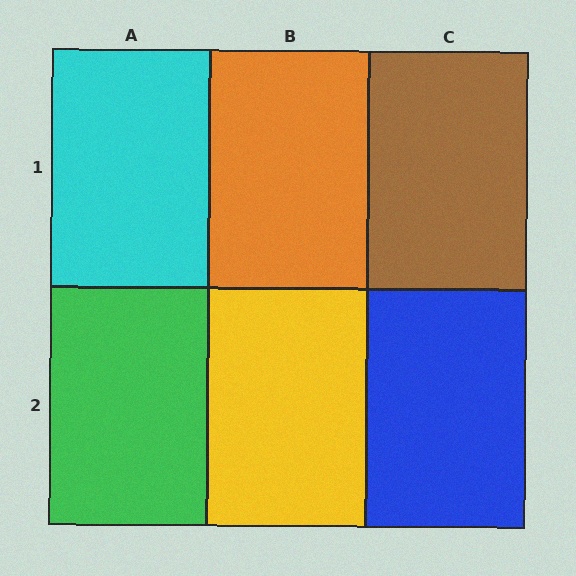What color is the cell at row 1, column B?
Orange.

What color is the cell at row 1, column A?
Cyan.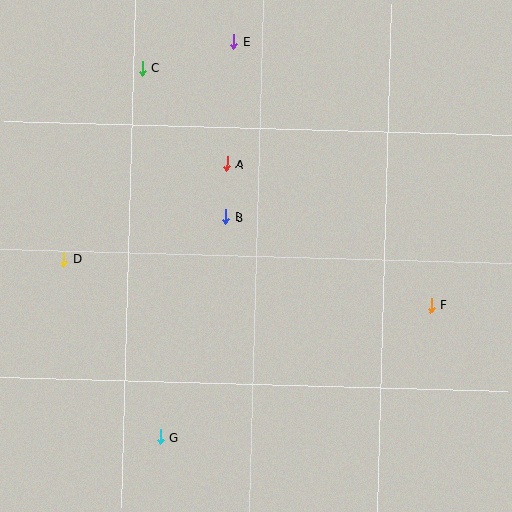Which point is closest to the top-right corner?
Point E is closest to the top-right corner.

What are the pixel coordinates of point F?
Point F is at (431, 305).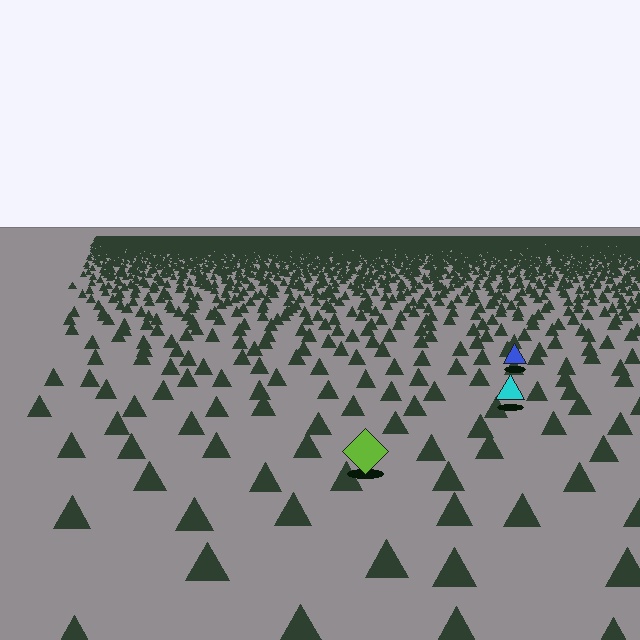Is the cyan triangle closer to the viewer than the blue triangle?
Yes. The cyan triangle is closer — you can tell from the texture gradient: the ground texture is coarser near it.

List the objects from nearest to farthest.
From nearest to farthest: the lime diamond, the cyan triangle, the blue triangle.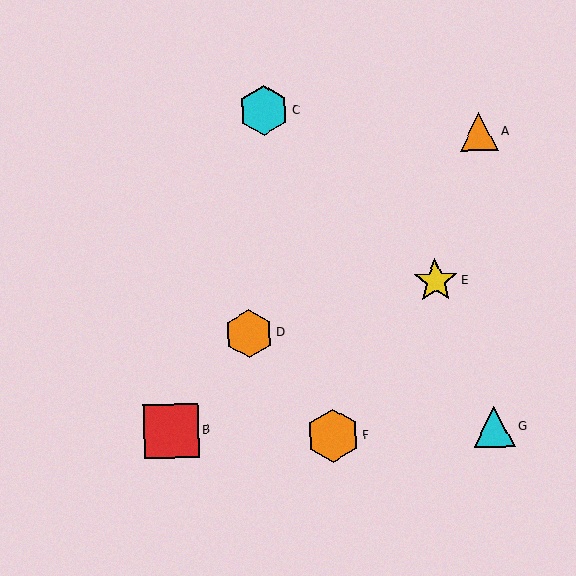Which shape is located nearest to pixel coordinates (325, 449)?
The orange hexagon (labeled F) at (333, 436) is nearest to that location.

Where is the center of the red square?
The center of the red square is at (172, 431).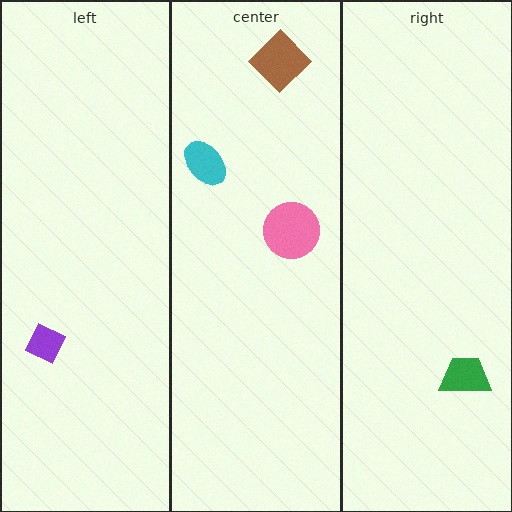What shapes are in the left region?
The purple diamond.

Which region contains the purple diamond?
The left region.